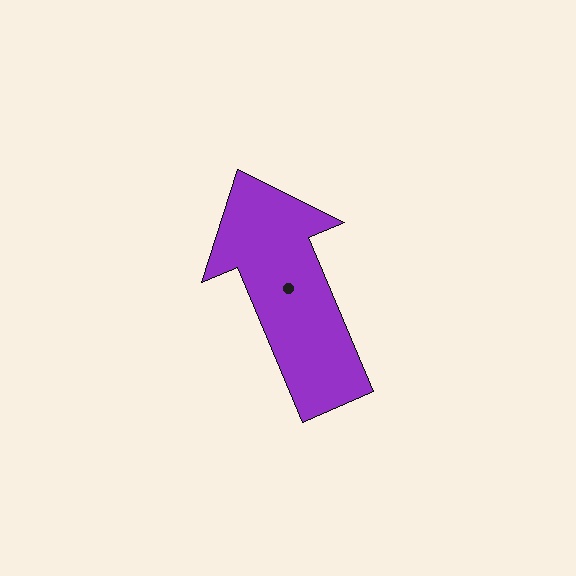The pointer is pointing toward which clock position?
Roughly 11 o'clock.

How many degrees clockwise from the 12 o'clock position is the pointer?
Approximately 337 degrees.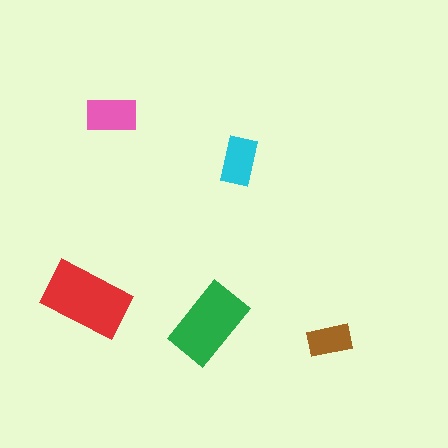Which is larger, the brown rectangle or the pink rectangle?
The pink one.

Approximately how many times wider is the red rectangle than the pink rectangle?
About 1.5 times wider.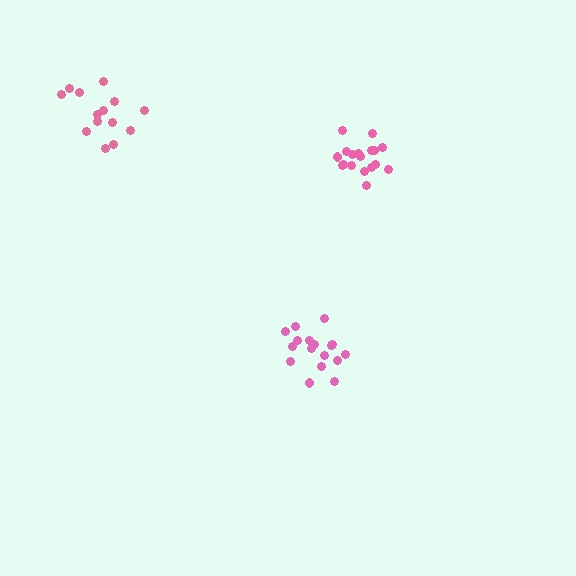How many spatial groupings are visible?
There are 3 spatial groupings.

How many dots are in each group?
Group 1: 18 dots, Group 2: 14 dots, Group 3: 17 dots (49 total).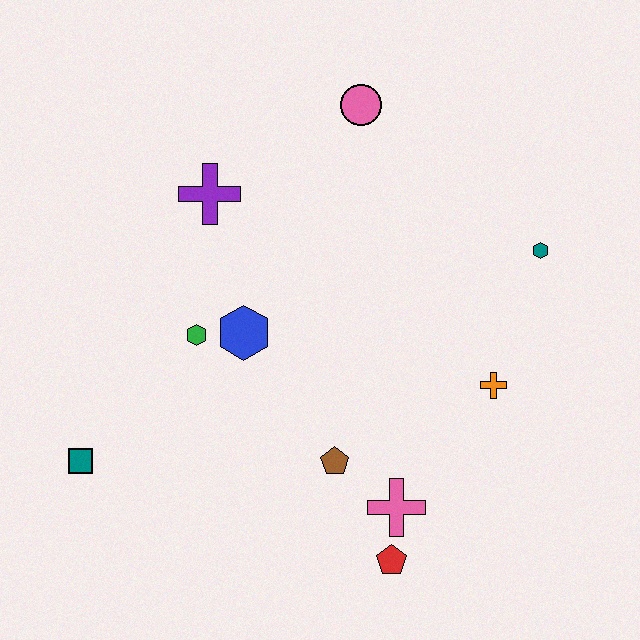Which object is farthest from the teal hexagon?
The teal square is farthest from the teal hexagon.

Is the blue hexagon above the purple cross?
No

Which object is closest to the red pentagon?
The pink cross is closest to the red pentagon.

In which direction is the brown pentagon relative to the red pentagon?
The brown pentagon is above the red pentagon.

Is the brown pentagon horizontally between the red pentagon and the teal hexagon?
No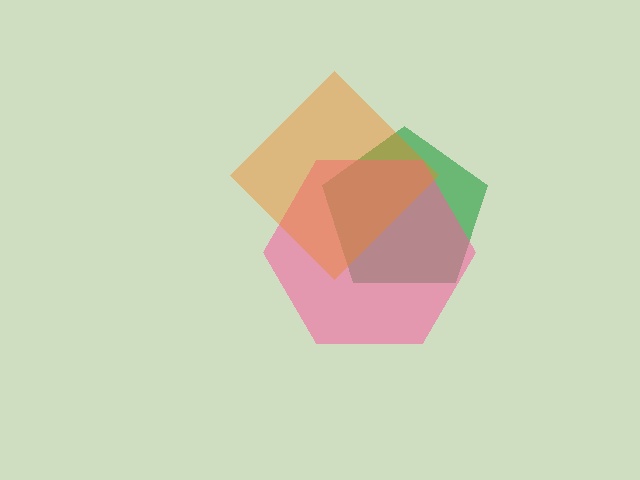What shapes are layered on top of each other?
The layered shapes are: a green pentagon, a pink hexagon, an orange diamond.